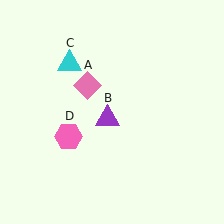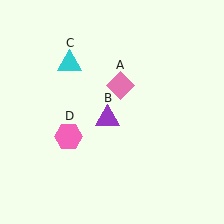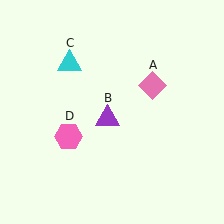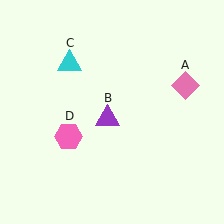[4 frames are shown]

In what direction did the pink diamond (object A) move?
The pink diamond (object A) moved right.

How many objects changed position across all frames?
1 object changed position: pink diamond (object A).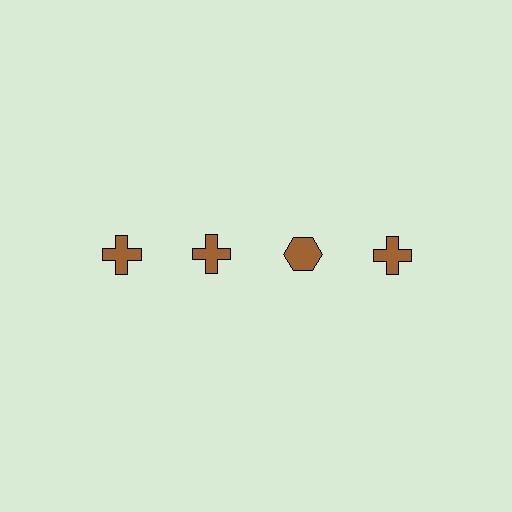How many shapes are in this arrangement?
There are 4 shapes arranged in a grid pattern.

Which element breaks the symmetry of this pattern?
The brown hexagon in the top row, center column breaks the symmetry. All other shapes are brown crosses.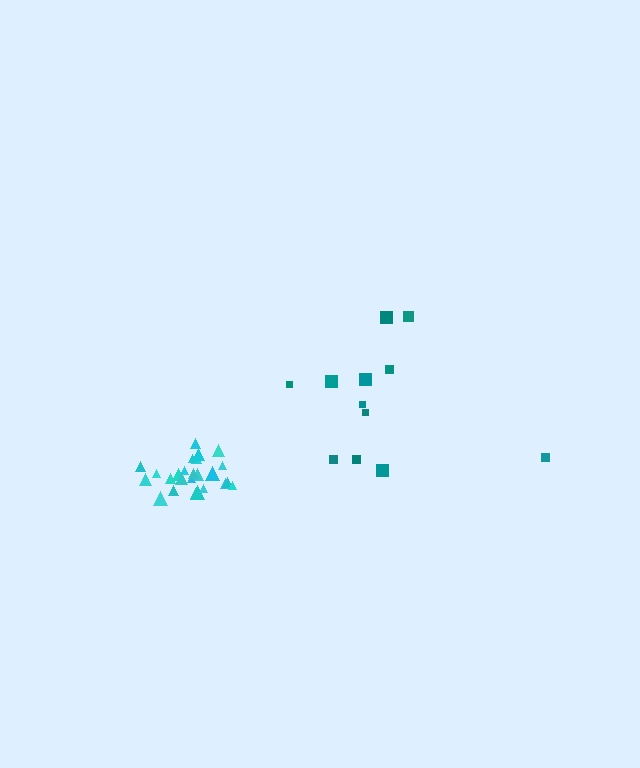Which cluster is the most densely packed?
Cyan.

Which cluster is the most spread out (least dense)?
Teal.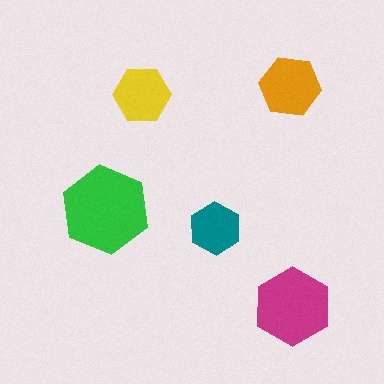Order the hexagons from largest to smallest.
the green one, the magenta one, the orange one, the yellow one, the teal one.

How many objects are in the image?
There are 5 objects in the image.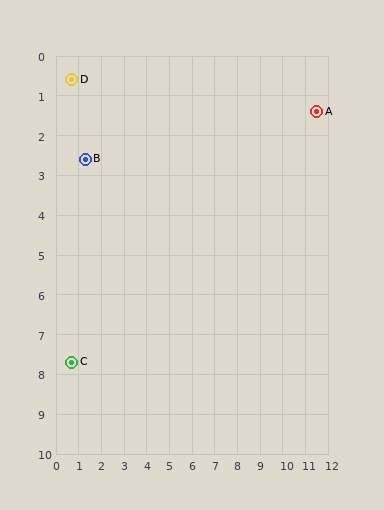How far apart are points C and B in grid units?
Points C and B are about 5.1 grid units apart.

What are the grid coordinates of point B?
Point B is at approximately (1.3, 2.6).